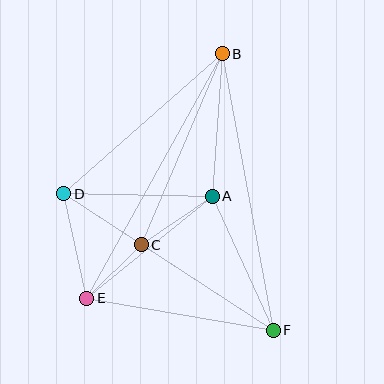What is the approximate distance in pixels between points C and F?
The distance between C and F is approximately 157 pixels.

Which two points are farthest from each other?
Points B and F are farthest from each other.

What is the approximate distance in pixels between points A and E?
The distance between A and E is approximately 161 pixels.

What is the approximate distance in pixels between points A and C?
The distance between A and C is approximately 86 pixels.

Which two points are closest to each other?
Points C and E are closest to each other.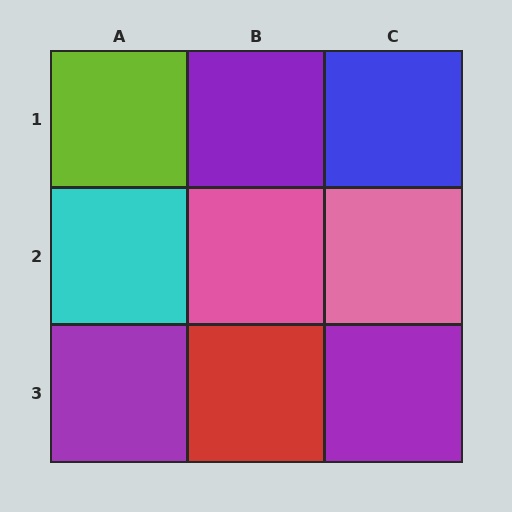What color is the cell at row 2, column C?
Pink.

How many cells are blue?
1 cell is blue.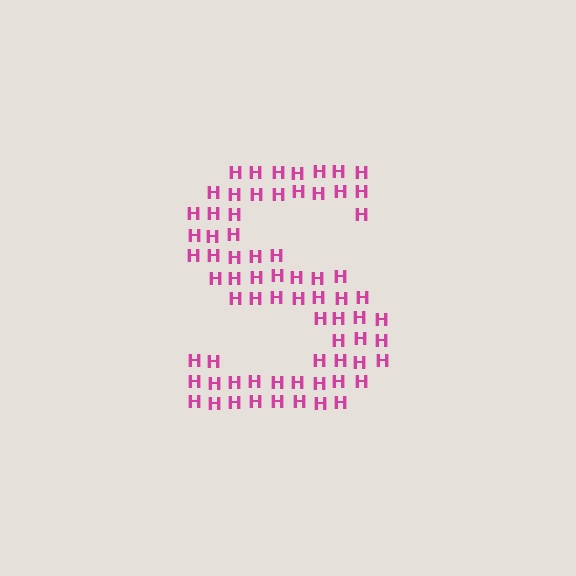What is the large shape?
The large shape is the letter S.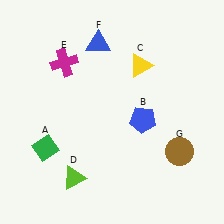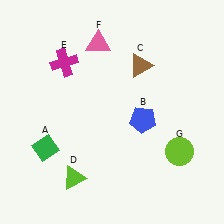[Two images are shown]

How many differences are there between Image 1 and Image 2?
There are 3 differences between the two images.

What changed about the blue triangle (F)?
In Image 1, F is blue. In Image 2, it changed to pink.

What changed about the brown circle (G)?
In Image 1, G is brown. In Image 2, it changed to lime.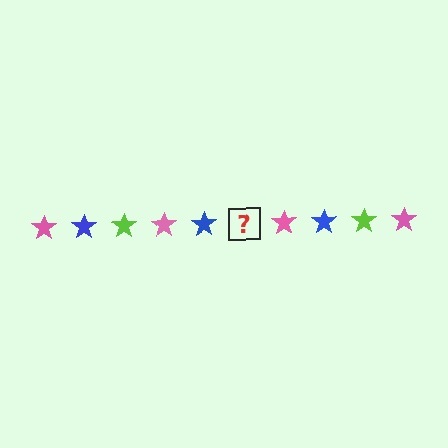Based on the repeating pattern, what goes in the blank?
The blank should be a lime star.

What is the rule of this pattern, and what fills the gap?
The rule is that the pattern cycles through pink, blue, lime stars. The gap should be filled with a lime star.